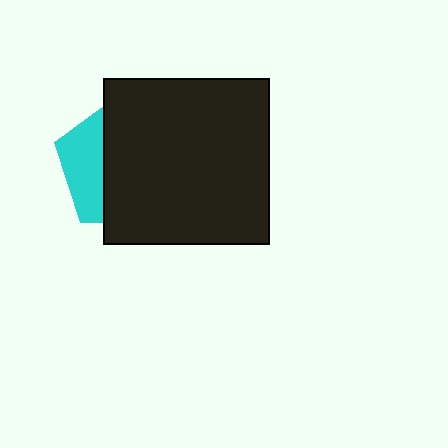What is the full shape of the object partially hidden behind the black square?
The partially hidden object is a cyan pentagon.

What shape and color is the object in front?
The object in front is a black square.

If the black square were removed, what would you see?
You would see the complete cyan pentagon.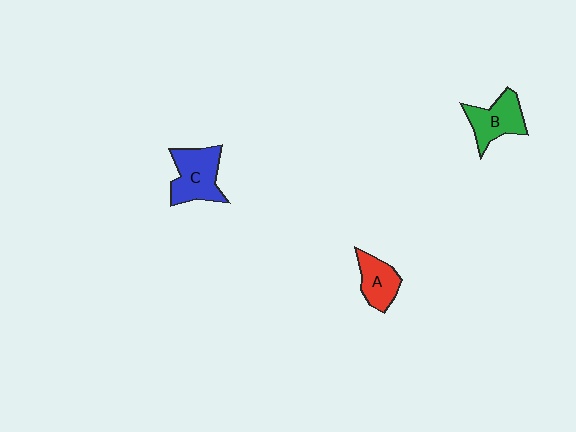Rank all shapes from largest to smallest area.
From largest to smallest: C (blue), B (green), A (red).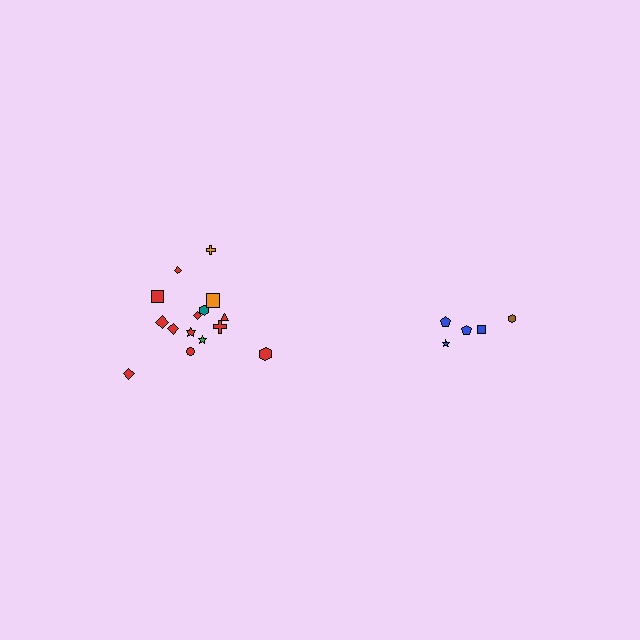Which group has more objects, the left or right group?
The left group.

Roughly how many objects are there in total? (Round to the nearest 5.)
Roughly 20 objects in total.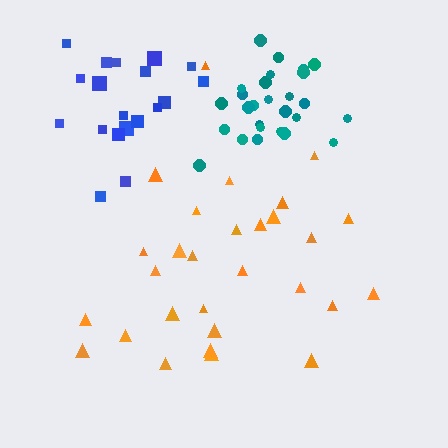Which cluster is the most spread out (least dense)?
Orange.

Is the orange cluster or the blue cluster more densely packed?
Blue.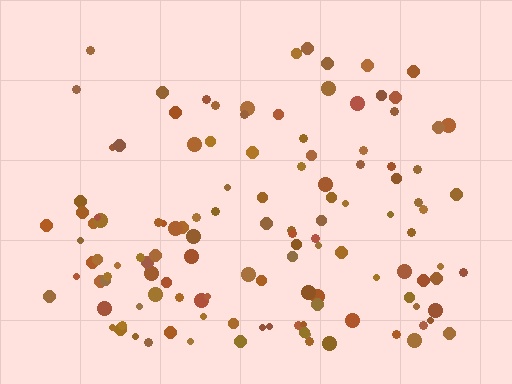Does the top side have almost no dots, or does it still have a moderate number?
Still a moderate number, just noticeably fewer than the bottom.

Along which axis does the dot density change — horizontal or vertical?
Vertical.